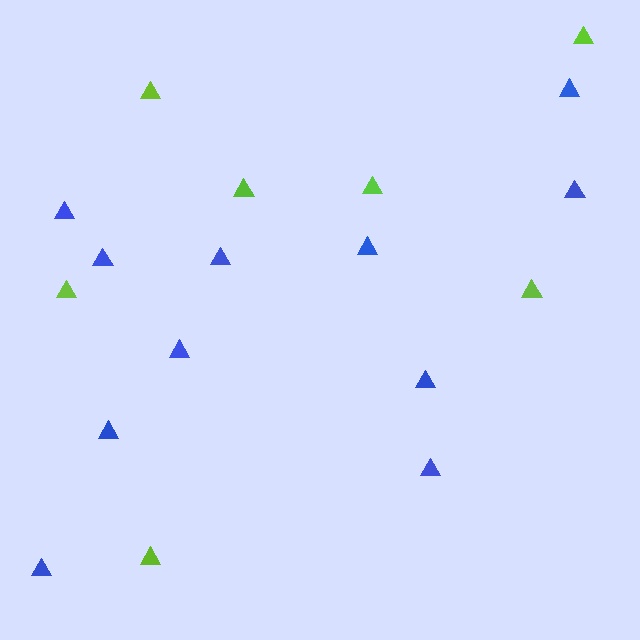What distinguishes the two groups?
There are 2 groups: one group of blue triangles (11) and one group of lime triangles (7).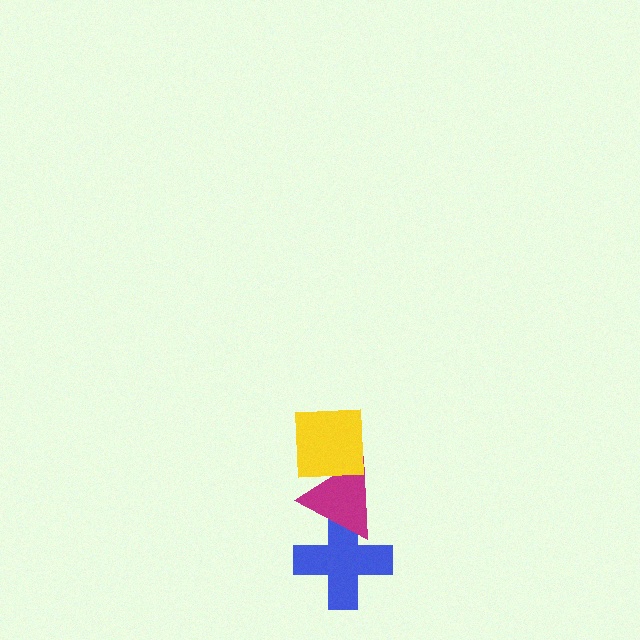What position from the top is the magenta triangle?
The magenta triangle is 2nd from the top.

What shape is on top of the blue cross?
The magenta triangle is on top of the blue cross.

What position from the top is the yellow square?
The yellow square is 1st from the top.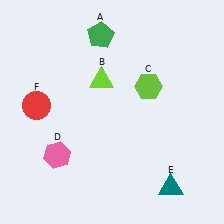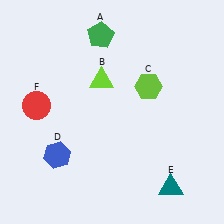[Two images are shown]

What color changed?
The hexagon (D) changed from pink in Image 1 to blue in Image 2.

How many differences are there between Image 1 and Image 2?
There is 1 difference between the two images.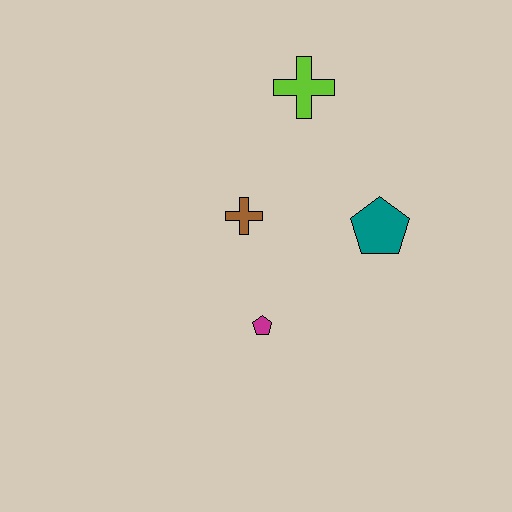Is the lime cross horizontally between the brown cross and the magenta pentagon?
No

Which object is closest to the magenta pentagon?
The brown cross is closest to the magenta pentagon.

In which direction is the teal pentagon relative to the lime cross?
The teal pentagon is below the lime cross.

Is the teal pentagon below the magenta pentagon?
No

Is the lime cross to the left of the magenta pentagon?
No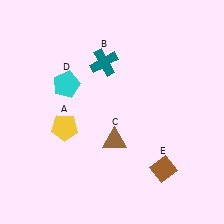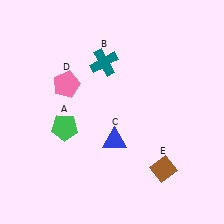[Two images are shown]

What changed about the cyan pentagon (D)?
In Image 1, D is cyan. In Image 2, it changed to pink.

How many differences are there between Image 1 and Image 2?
There are 3 differences between the two images.